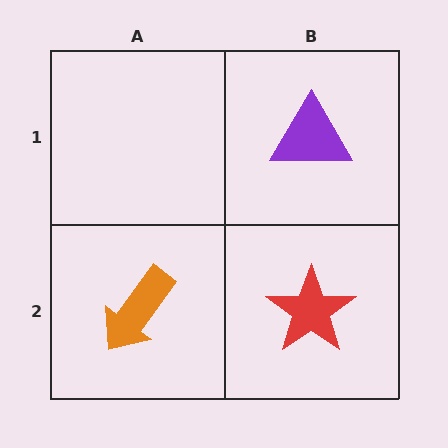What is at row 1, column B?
A purple triangle.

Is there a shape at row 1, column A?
No, that cell is empty.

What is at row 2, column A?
An orange arrow.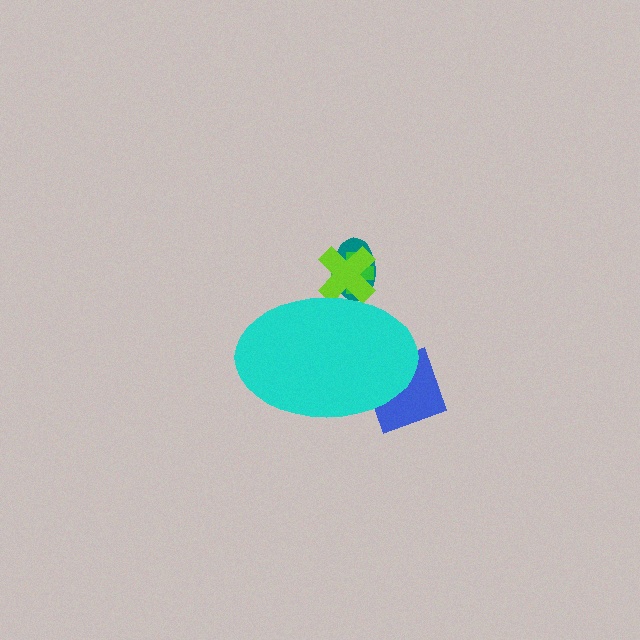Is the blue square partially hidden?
Yes, the blue square is partially hidden behind the cyan ellipse.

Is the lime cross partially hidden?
Yes, the lime cross is partially hidden behind the cyan ellipse.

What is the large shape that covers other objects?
A cyan ellipse.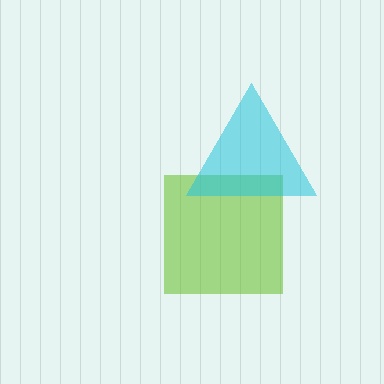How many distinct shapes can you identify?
There are 2 distinct shapes: a lime square, a cyan triangle.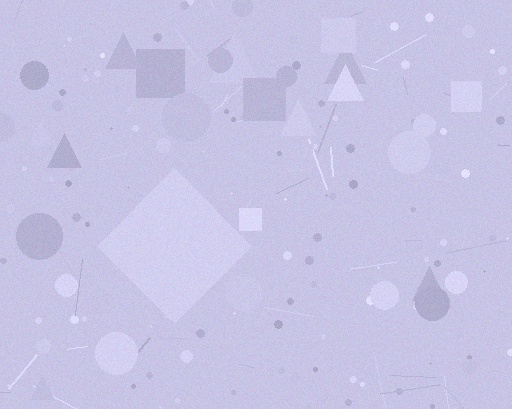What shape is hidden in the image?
A diamond is hidden in the image.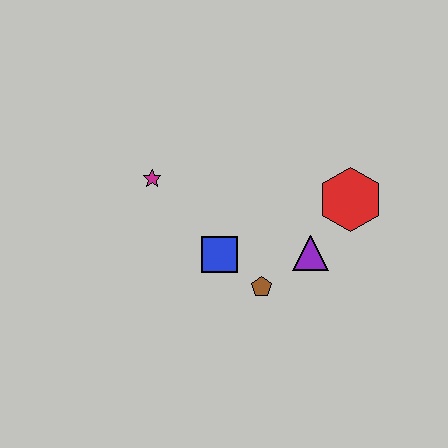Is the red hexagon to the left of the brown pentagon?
No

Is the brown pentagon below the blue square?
Yes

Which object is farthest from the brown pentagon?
The magenta star is farthest from the brown pentagon.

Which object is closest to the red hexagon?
The purple triangle is closest to the red hexagon.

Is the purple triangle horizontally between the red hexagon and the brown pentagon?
Yes